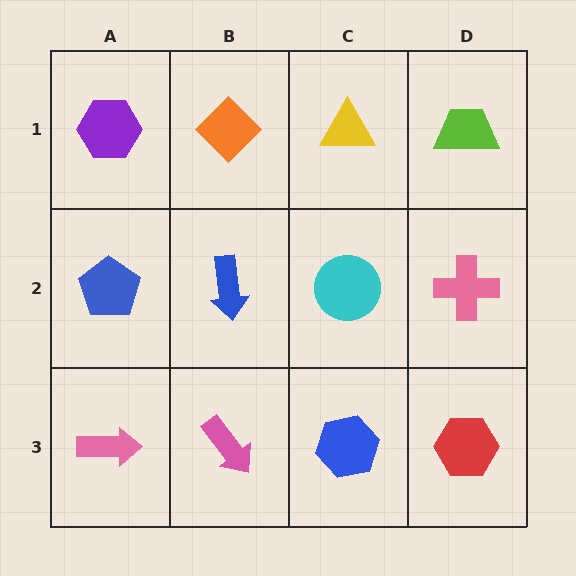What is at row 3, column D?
A red hexagon.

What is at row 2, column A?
A blue pentagon.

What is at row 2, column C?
A cyan circle.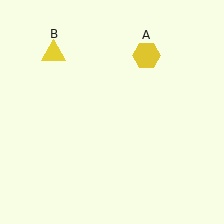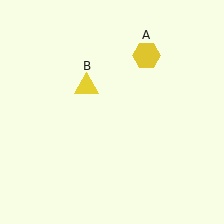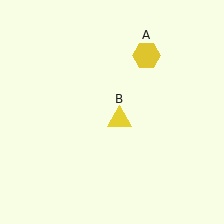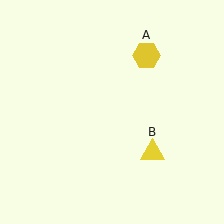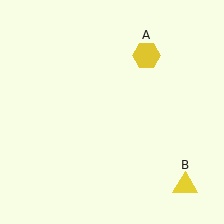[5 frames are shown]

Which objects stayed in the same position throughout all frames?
Yellow hexagon (object A) remained stationary.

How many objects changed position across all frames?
1 object changed position: yellow triangle (object B).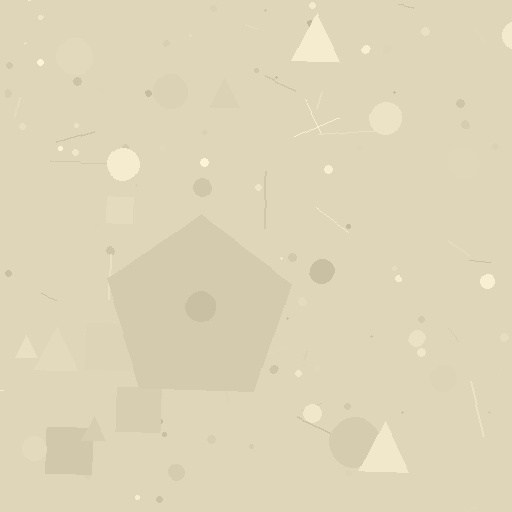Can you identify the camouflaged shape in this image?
The camouflaged shape is a pentagon.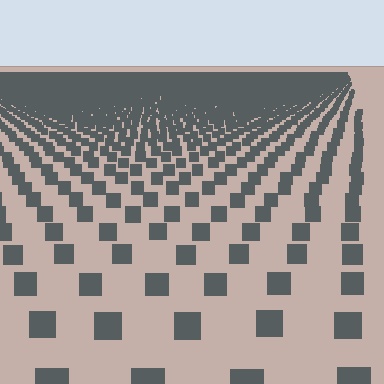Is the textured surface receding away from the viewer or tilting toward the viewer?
The surface is receding away from the viewer. Texture elements get smaller and denser toward the top.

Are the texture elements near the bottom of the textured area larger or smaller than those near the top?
Larger. Near the bottom, elements are closer to the viewer and appear at a bigger on-screen size.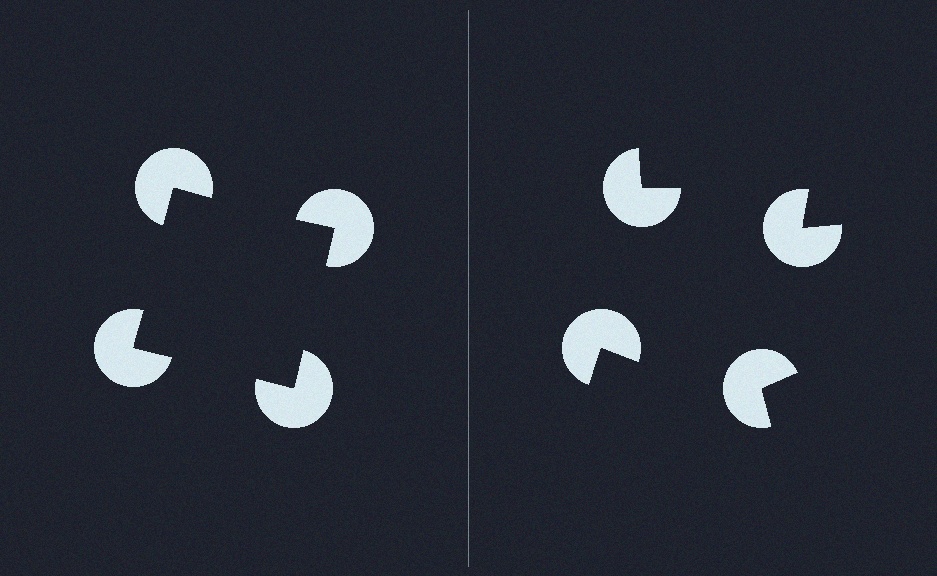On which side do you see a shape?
An illusory square appears on the left side. On the right side the wedge cuts are rotated, so no coherent shape forms.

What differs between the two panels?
The pac-man discs are positioned identically on both sides; only the wedge orientations differ. On the left they align to a square; on the right they are misaligned.